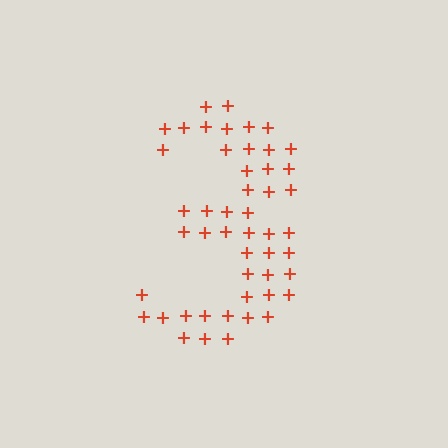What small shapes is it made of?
It is made of small plus signs.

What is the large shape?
The large shape is the digit 3.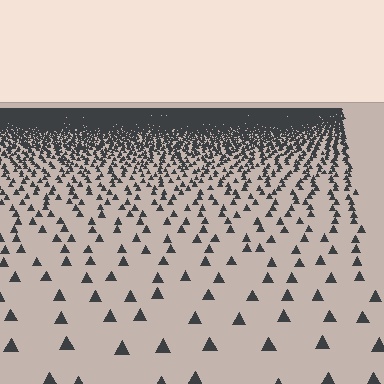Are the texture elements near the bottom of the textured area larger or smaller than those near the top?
Larger. Near the bottom, elements are closer to the viewer and appear at a bigger on-screen size.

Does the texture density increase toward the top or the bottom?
Density increases toward the top.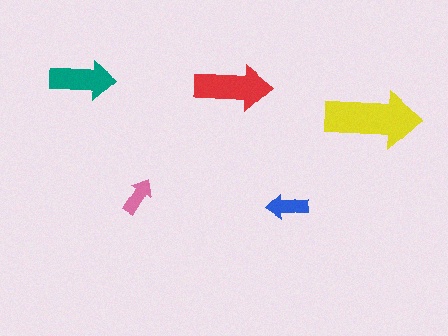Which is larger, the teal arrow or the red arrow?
The red one.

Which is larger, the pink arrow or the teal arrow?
The teal one.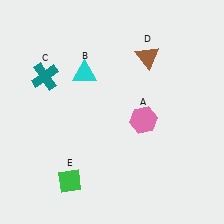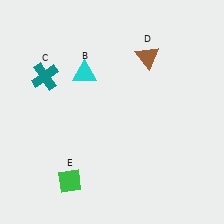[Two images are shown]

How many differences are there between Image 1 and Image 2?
There is 1 difference between the two images.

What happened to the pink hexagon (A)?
The pink hexagon (A) was removed in Image 2. It was in the bottom-right area of Image 1.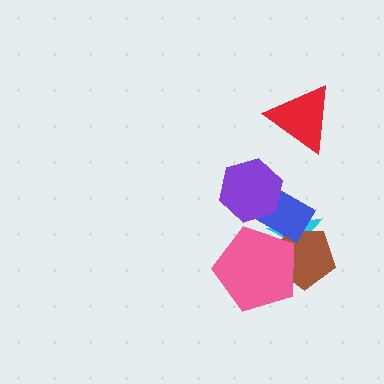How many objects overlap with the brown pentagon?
3 objects overlap with the brown pentagon.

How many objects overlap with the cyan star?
3 objects overlap with the cyan star.